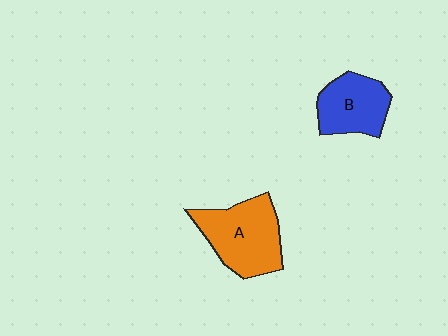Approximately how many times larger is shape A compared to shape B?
Approximately 1.4 times.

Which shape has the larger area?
Shape A (orange).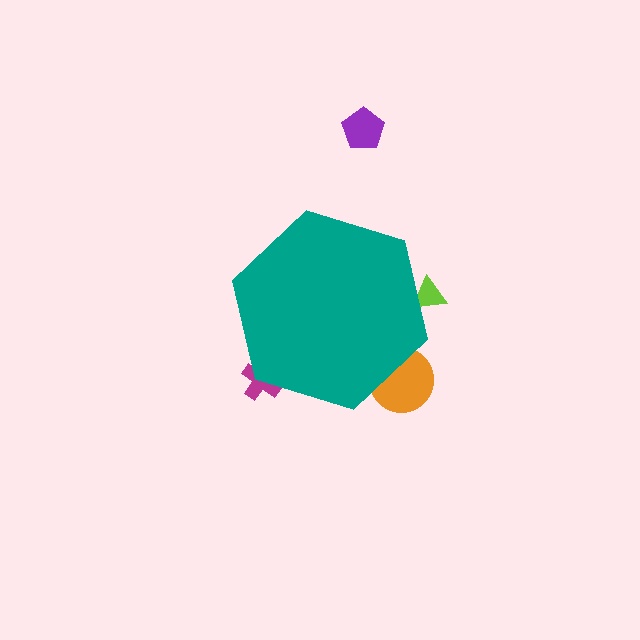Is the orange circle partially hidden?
Yes, the orange circle is partially hidden behind the teal hexagon.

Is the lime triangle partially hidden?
Yes, the lime triangle is partially hidden behind the teal hexagon.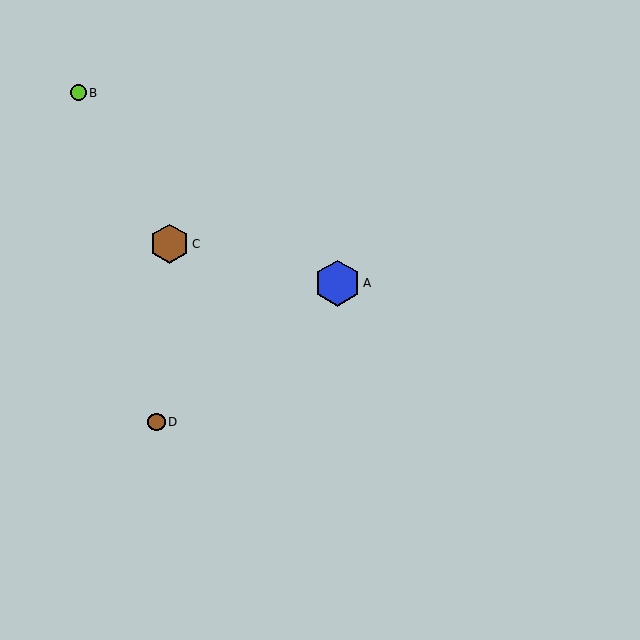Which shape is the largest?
The blue hexagon (labeled A) is the largest.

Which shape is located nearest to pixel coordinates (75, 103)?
The lime circle (labeled B) at (79, 93) is nearest to that location.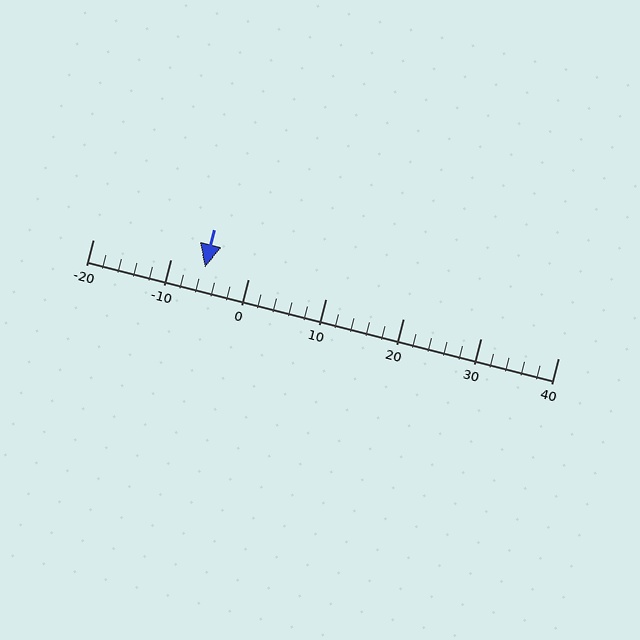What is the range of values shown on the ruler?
The ruler shows values from -20 to 40.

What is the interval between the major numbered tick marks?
The major tick marks are spaced 10 units apart.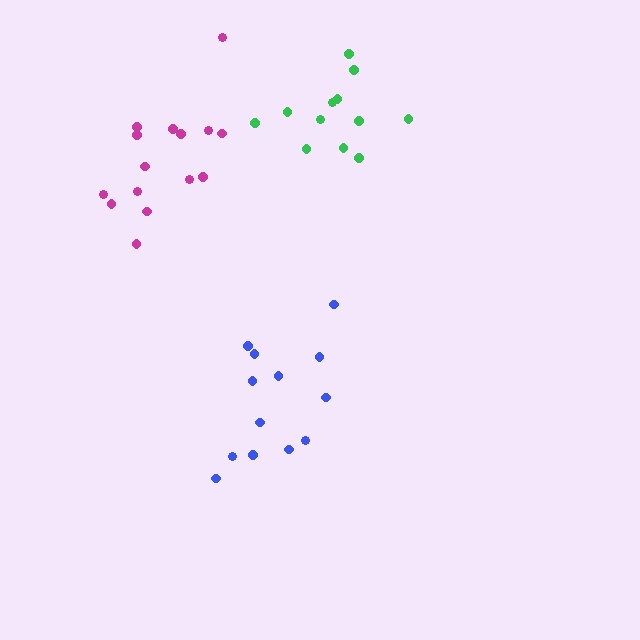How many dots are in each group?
Group 1: 13 dots, Group 2: 15 dots, Group 3: 13 dots (41 total).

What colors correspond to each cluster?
The clusters are colored: blue, magenta, green.